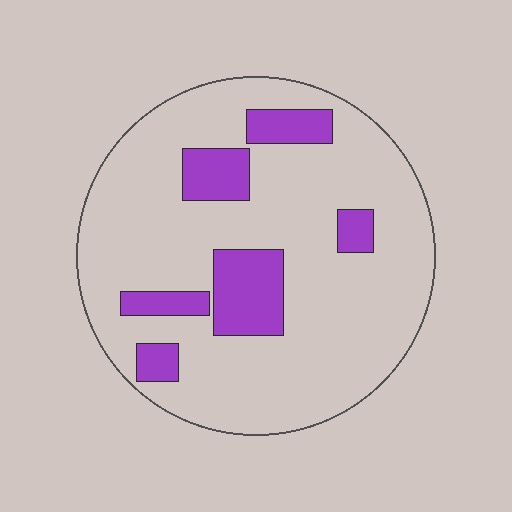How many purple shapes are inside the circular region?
6.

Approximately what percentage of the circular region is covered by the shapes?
Approximately 20%.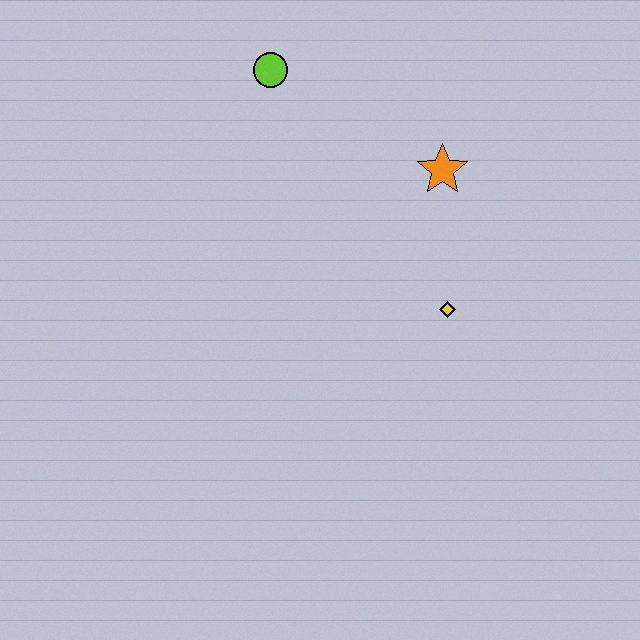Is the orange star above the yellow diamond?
Yes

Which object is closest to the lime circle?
The orange star is closest to the lime circle.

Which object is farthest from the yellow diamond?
The lime circle is farthest from the yellow diamond.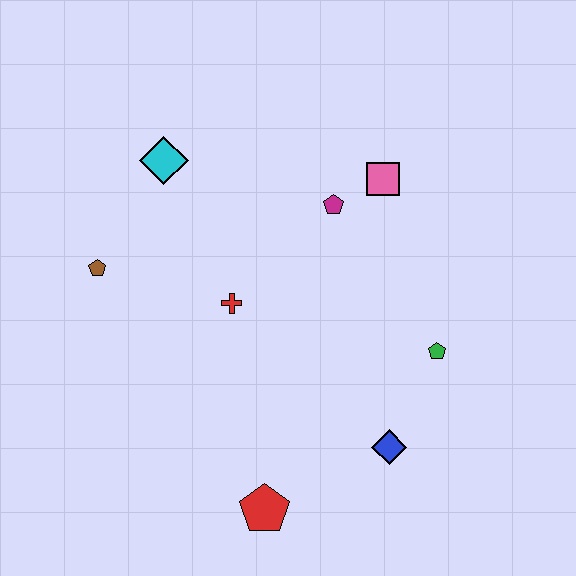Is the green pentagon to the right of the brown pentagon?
Yes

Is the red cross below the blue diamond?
No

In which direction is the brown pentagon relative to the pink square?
The brown pentagon is to the left of the pink square.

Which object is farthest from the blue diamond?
The cyan diamond is farthest from the blue diamond.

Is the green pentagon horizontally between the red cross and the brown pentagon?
No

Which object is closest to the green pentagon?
The blue diamond is closest to the green pentagon.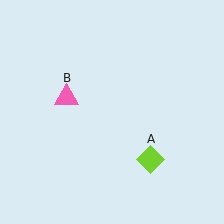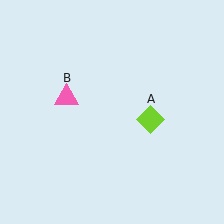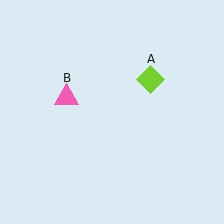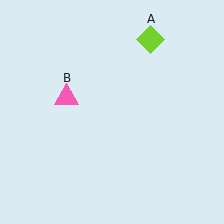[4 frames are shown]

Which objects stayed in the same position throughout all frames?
Pink triangle (object B) remained stationary.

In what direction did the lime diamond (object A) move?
The lime diamond (object A) moved up.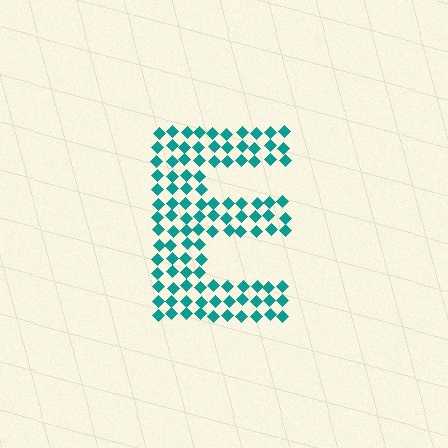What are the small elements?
The small elements are diamonds.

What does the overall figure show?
The overall figure shows the letter E.